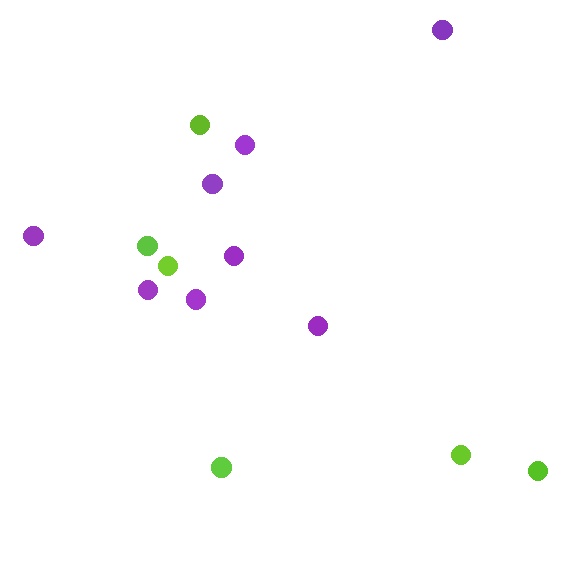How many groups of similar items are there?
There are 2 groups: one group of purple circles (8) and one group of lime circles (6).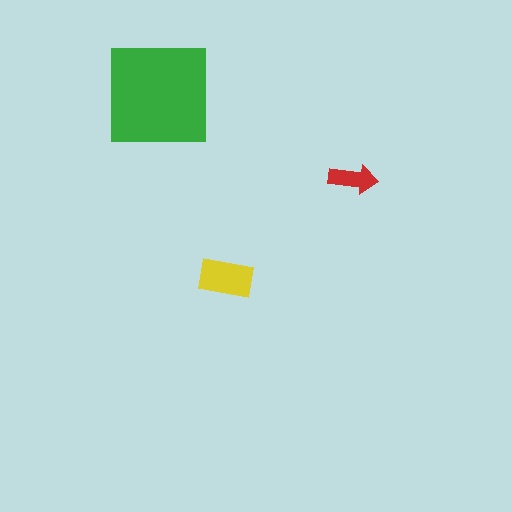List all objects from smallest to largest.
The red arrow, the yellow rectangle, the green square.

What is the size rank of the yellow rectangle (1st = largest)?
2nd.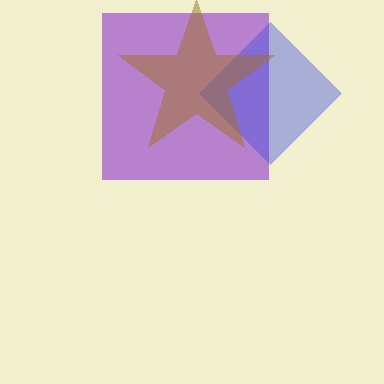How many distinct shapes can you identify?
There are 3 distinct shapes: a purple square, a blue diamond, a brown star.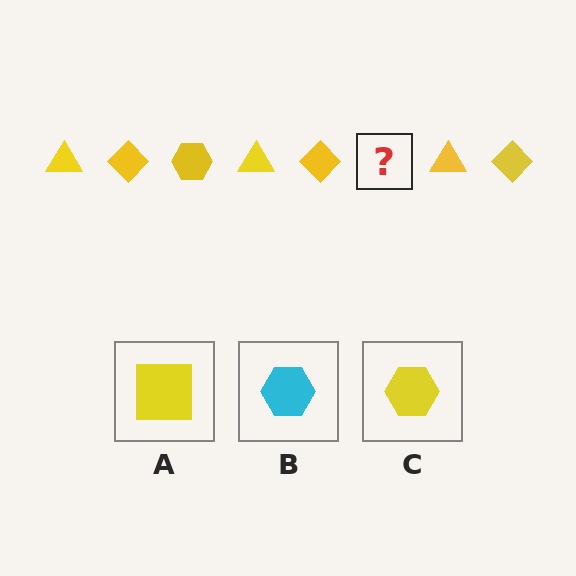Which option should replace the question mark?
Option C.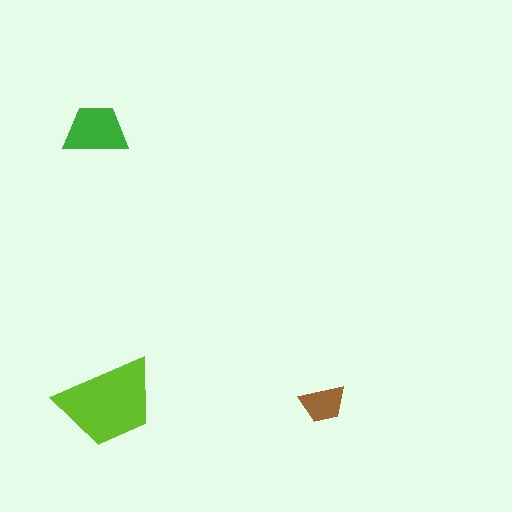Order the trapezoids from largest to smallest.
the lime one, the green one, the brown one.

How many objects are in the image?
There are 3 objects in the image.